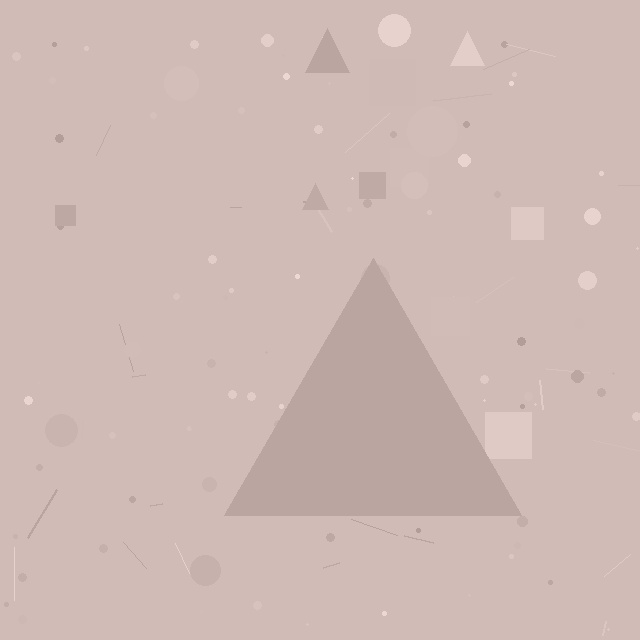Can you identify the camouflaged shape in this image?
The camouflaged shape is a triangle.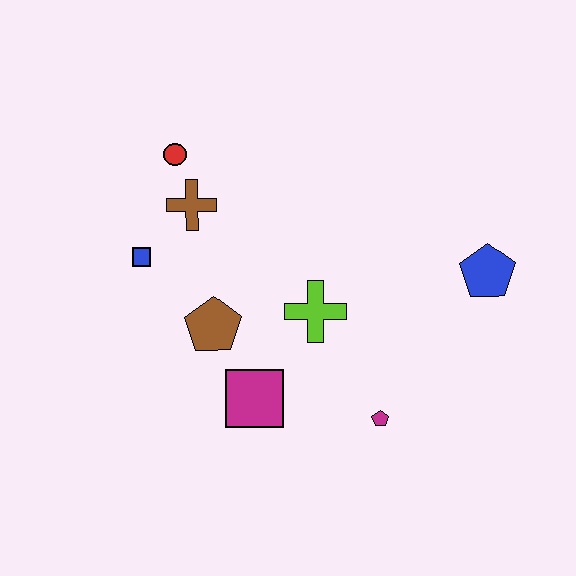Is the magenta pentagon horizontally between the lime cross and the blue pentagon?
Yes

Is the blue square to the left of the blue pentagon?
Yes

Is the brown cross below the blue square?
No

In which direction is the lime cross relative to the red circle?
The lime cross is below the red circle.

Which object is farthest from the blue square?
The blue pentagon is farthest from the blue square.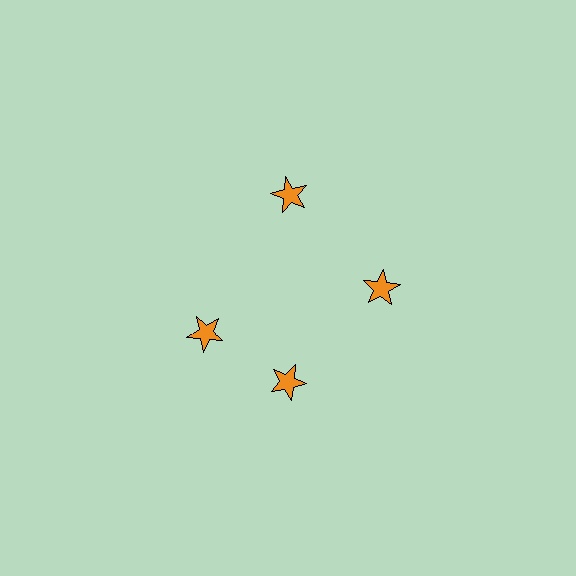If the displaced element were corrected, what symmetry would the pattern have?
It would have 4-fold rotational symmetry — the pattern would map onto itself every 90 degrees.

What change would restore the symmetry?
The symmetry would be restored by rotating it back into even spacing with its neighbors so that all 4 stars sit at equal angles and equal distance from the center.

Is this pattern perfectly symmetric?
No. The 4 orange stars are arranged in a ring, but one element near the 9 o'clock position is rotated out of alignment along the ring, breaking the 4-fold rotational symmetry.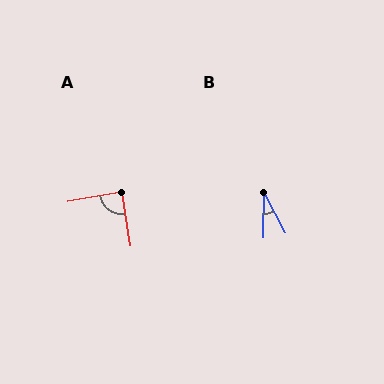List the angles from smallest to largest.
B (29°), A (89°).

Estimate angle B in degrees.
Approximately 29 degrees.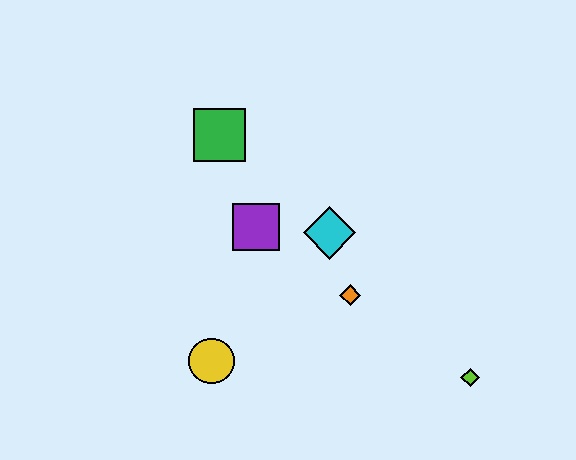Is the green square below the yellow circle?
No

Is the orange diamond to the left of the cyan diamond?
No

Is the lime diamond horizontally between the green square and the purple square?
No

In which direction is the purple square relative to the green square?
The purple square is below the green square.